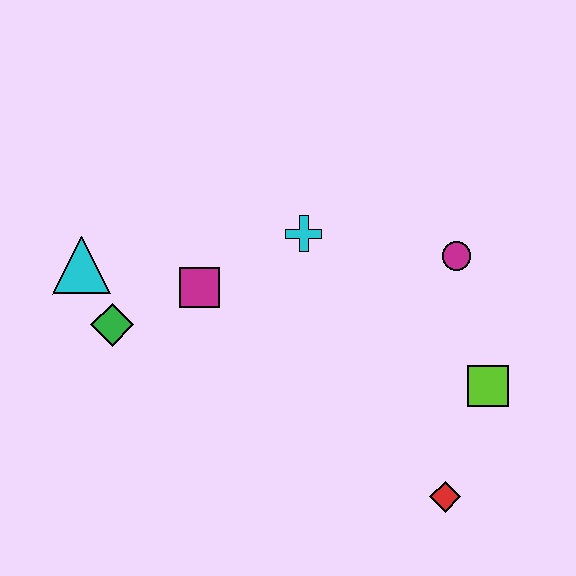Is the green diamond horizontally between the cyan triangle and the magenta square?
Yes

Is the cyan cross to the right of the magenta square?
Yes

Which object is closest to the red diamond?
The lime square is closest to the red diamond.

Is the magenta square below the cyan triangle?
Yes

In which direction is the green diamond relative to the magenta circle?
The green diamond is to the left of the magenta circle.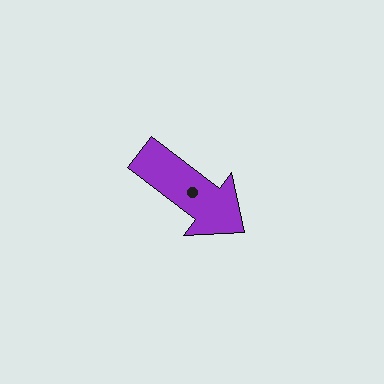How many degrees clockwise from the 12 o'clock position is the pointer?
Approximately 127 degrees.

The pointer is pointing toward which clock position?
Roughly 4 o'clock.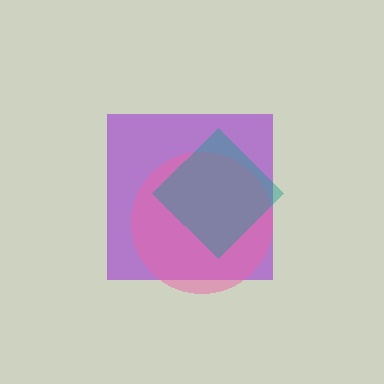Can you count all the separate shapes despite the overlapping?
Yes, there are 3 separate shapes.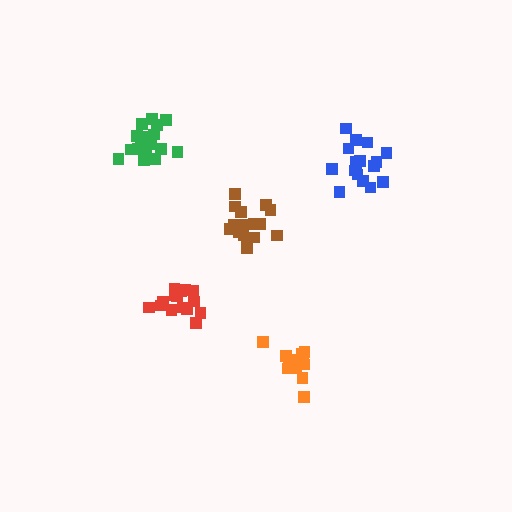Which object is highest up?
The green cluster is topmost.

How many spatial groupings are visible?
There are 5 spatial groupings.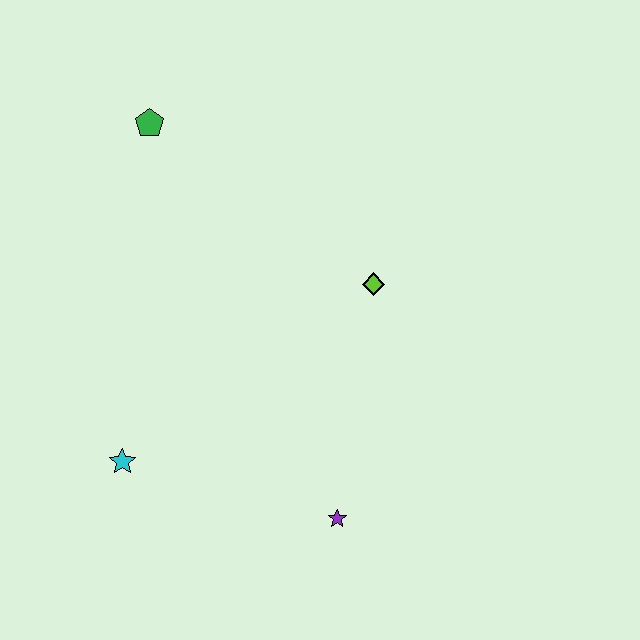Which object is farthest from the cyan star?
The green pentagon is farthest from the cyan star.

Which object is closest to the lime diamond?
The purple star is closest to the lime diamond.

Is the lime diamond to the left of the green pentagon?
No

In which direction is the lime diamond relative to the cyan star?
The lime diamond is to the right of the cyan star.